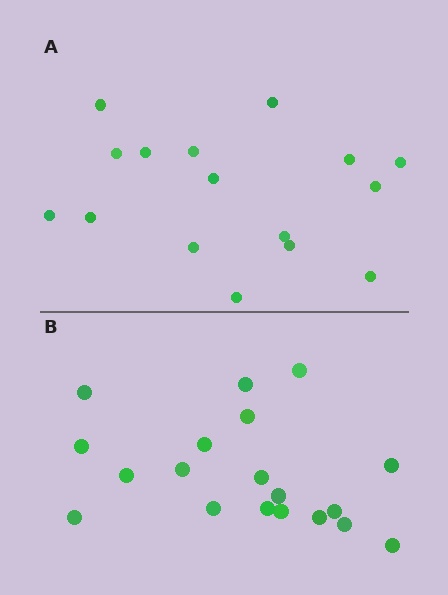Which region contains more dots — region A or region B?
Region B (the bottom region) has more dots.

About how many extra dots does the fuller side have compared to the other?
Region B has just a few more — roughly 2 or 3 more dots than region A.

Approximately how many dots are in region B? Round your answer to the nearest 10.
About 20 dots. (The exact count is 19, which rounds to 20.)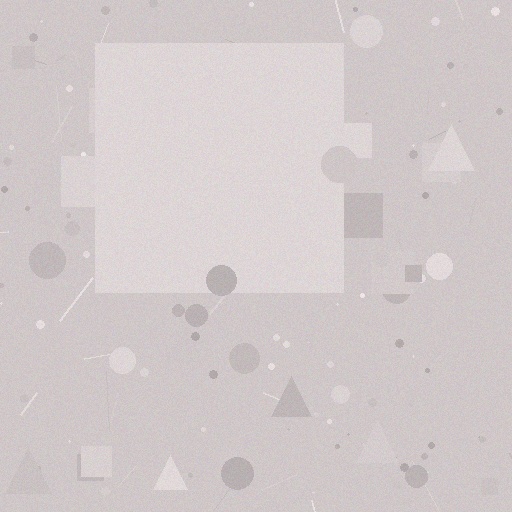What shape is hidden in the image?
A square is hidden in the image.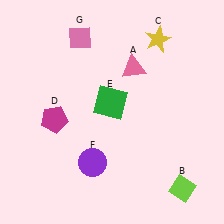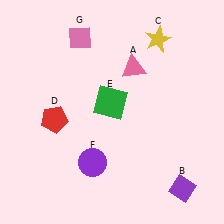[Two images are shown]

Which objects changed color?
B changed from lime to purple. D changed from magenta to red.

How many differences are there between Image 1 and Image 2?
There are 2 differences between the two images.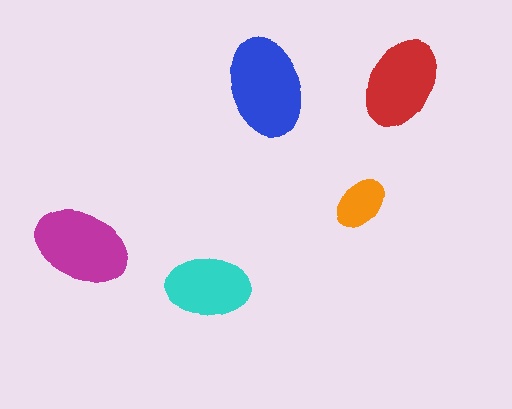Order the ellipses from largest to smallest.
the blue one, the magenta one, the red one, the cyan one, the orange one.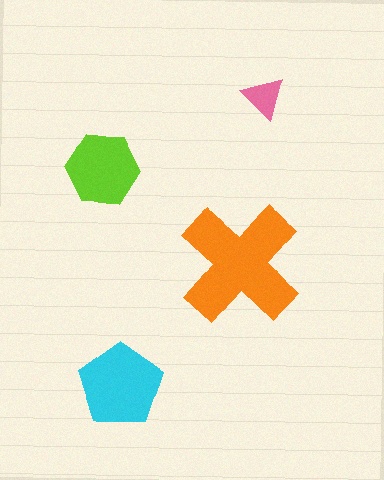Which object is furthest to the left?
The lime hexagon is leftmost.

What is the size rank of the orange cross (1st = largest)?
1st.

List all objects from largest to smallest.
The orange cross, the cyan pentagon, the lime hexagon, the pink triangle.